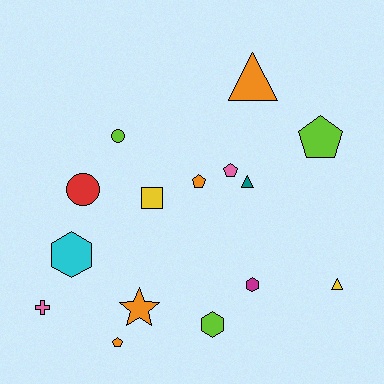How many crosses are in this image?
There is 1 cross.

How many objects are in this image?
There are 15 objects.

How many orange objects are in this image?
There are 4 orange objects.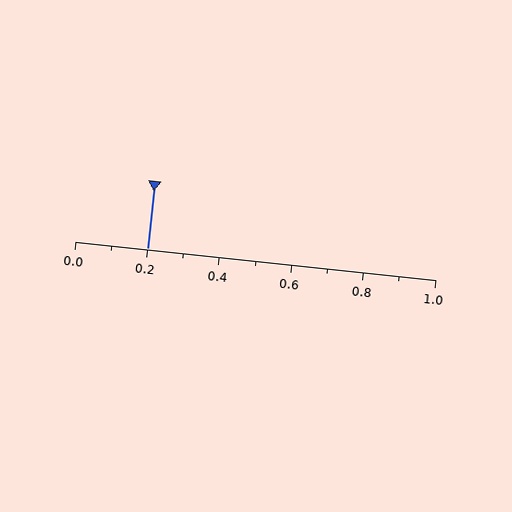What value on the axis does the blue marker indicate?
The marker indicates approximately 0.2.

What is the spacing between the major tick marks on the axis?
The major ticks are spaced 0.2 apart.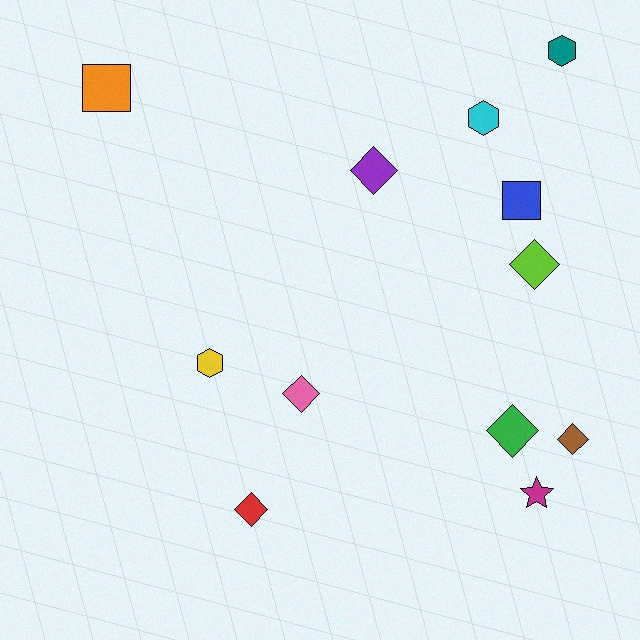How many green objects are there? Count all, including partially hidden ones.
There is 1 green object.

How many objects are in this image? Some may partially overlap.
There are 12 objects.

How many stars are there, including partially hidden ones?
There is 1 star.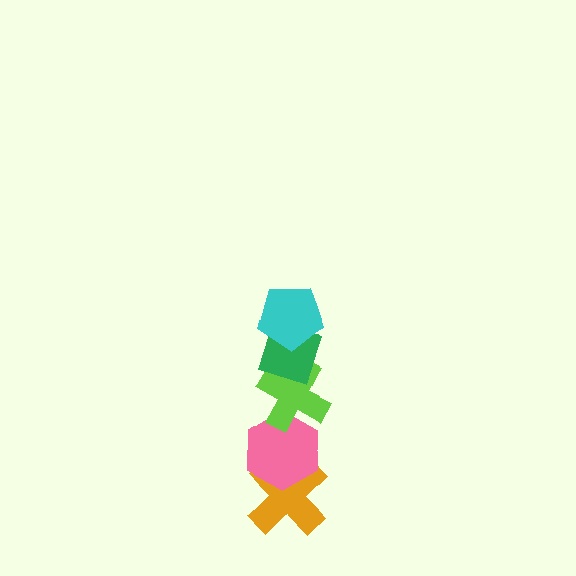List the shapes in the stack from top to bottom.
From top to bottom: the cyan pentagon, the green diamond, the lime cross, the pink hexagon, the orange cross.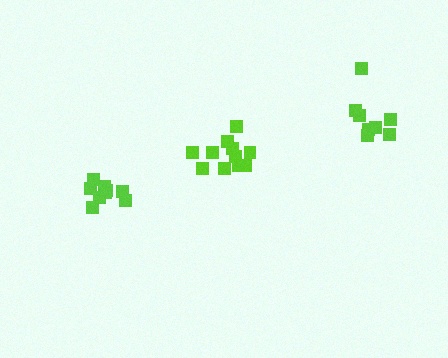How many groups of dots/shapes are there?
There are 3 groups.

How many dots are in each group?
Group 1: 11 dots, Group 2: 9 dots, Group 3: 8 dots (28 total).